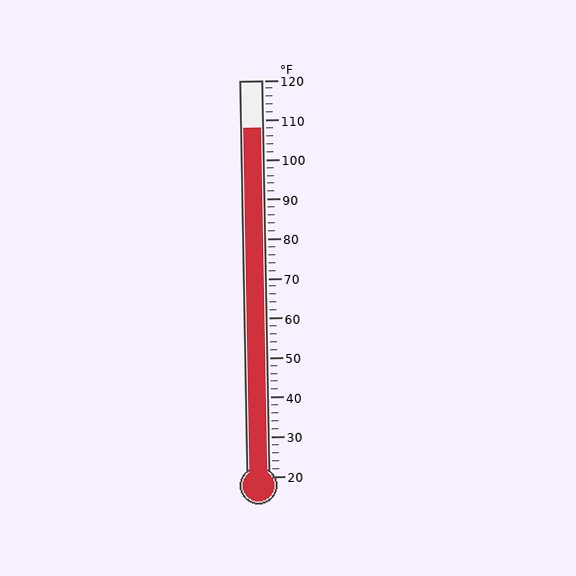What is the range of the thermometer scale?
The thermometer scale ranges from 20°F to 120°F.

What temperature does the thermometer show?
The thermometer shows approximately 108°F.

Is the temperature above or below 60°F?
The temperature is above 60°F.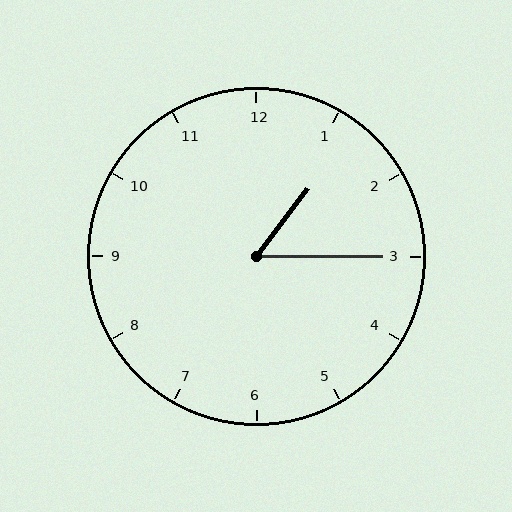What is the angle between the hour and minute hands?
Approximately 52 degrees.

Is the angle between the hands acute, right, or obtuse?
It is acute.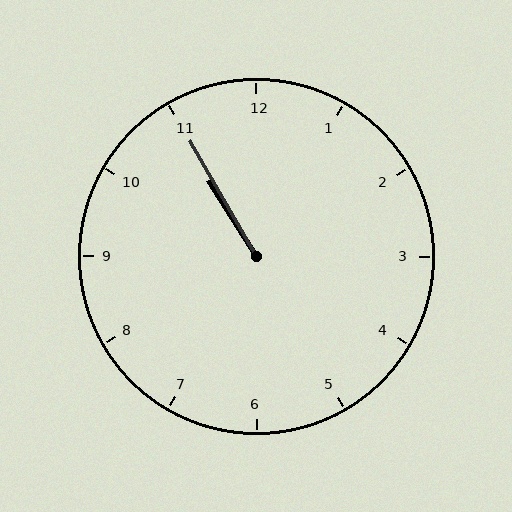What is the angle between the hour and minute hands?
Approximately 2 degrees.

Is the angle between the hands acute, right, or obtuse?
It is acute.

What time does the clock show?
10:55.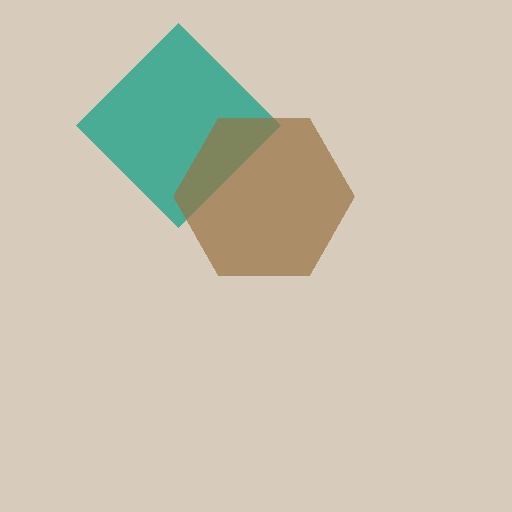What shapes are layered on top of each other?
The layered shapes are: a teal diamond, a brown hexagon.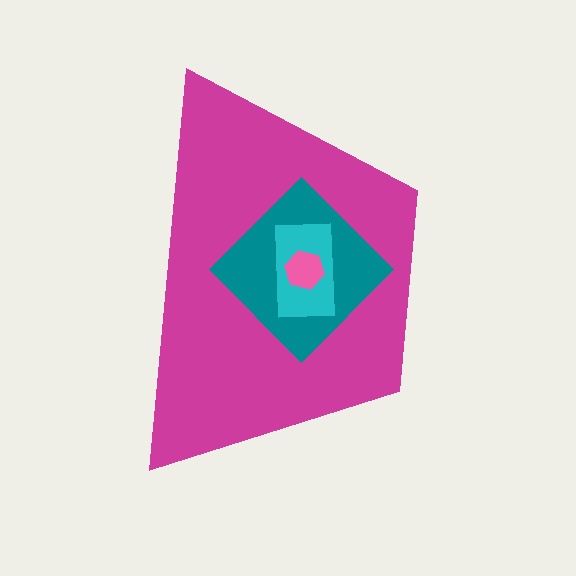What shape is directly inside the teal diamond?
The cyan rectangle.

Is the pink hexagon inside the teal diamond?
Yes.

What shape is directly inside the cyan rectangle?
The pink hexagon.